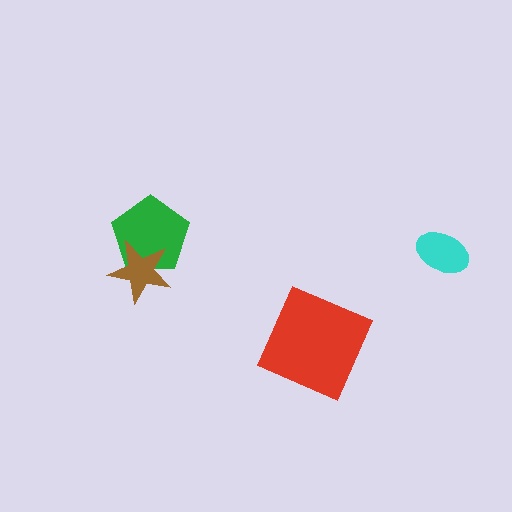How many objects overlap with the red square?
0 objects overlap with the red square.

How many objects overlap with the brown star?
1 object overlaps with the brown star.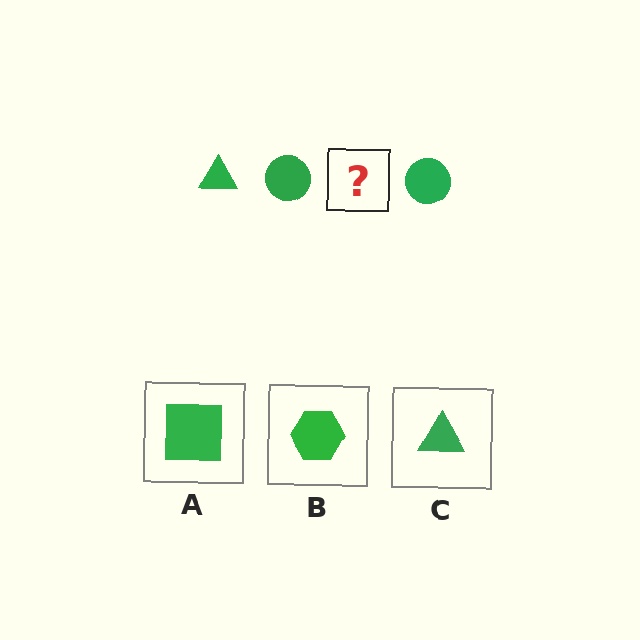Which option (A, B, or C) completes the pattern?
C.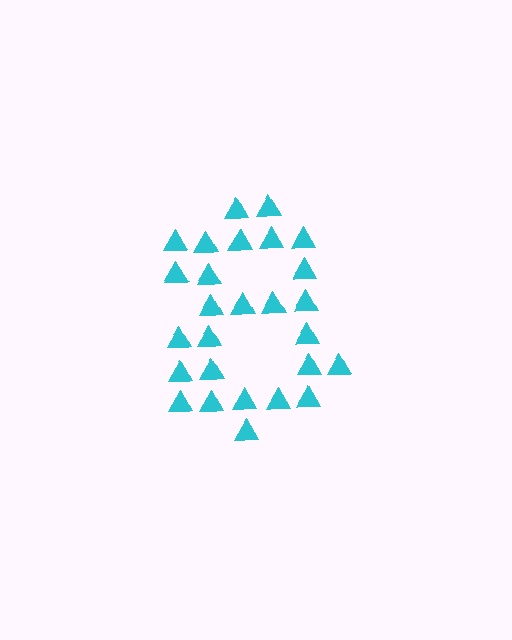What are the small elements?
The small elements are triangles.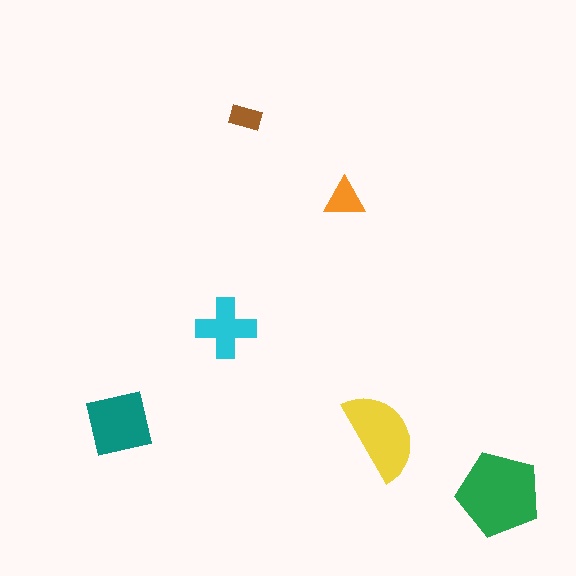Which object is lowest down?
The green pentagon is bottommost.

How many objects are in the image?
There are 6 objects in the image.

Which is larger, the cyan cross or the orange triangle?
The cyan cross.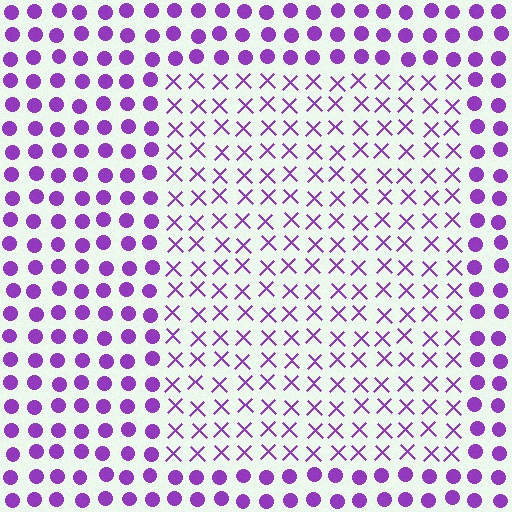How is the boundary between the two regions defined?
The boundary is defined by a change in element shape: X marks inside vs. circles outside. All elements share the same color and spacing.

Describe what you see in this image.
The image is filled with small purple elements arranged in a uniform grid. A rectangle-shaped region contains X marks, while the surrounding area contains circles. The boundary is defined purely by the change in element shape.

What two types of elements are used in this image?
The image uses X marks inside the rectangle region and circles outside it.